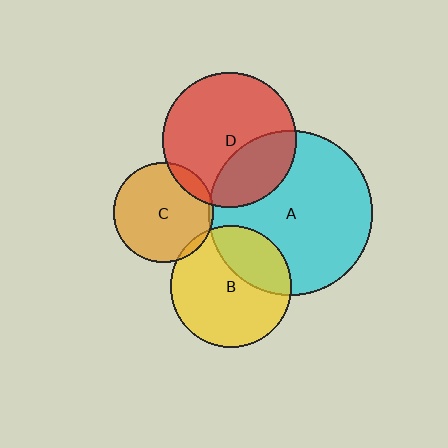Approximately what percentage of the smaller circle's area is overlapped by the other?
Approximately 30%.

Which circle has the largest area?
Circle A (cyan).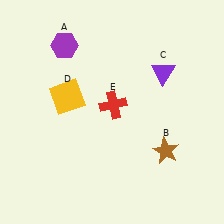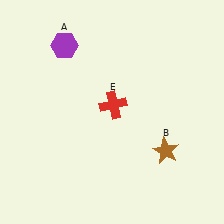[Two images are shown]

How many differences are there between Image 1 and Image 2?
There are 2 differences between the two images.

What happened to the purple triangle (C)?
The purple triangle (C) was removed in Image 2. It was in the top-right area of Image 1.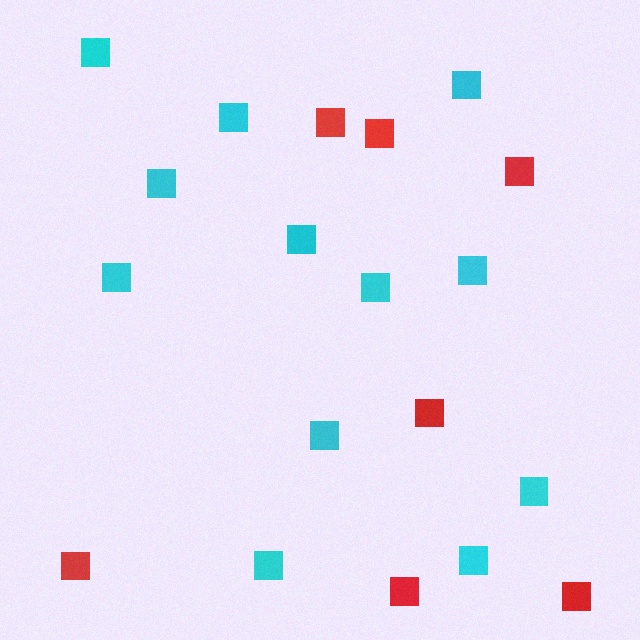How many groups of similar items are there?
There are 2 groups: one group of cyan squares (12) and one group of red squares (7).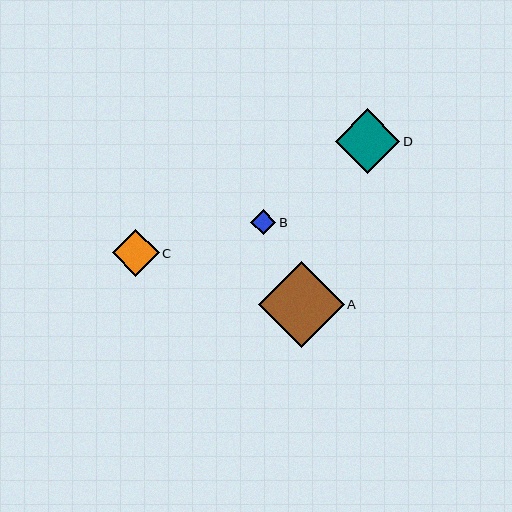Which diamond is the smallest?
Diamond B is the smallest with a size of approximately 25 pixels.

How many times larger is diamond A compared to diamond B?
Diamond A is approximately 3.4 times the size of diamond B.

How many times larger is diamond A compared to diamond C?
Diamond A is approximately 1.8 times the size of diamond C.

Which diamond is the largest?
Diamond A is the largest with a size of approximately 86 pixels.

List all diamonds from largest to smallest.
From largest to smallest: A, D, C, B.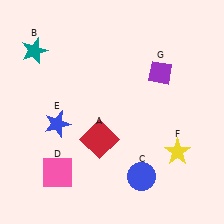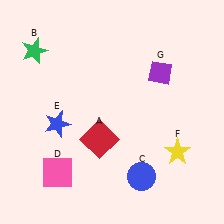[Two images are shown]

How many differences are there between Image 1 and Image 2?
There is 1 difference between the two images.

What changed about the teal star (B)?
In Image 1, B is teal. In Image 2, it changed to green.